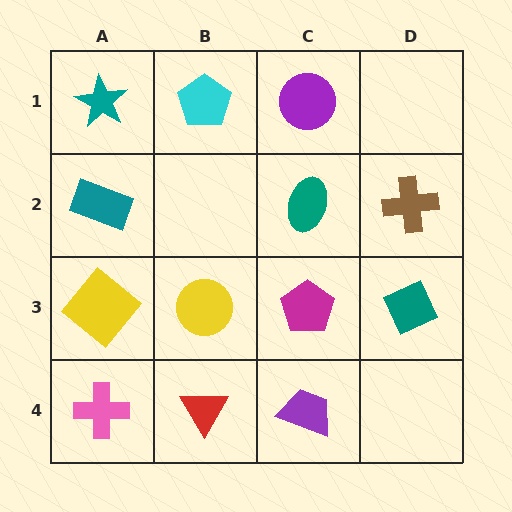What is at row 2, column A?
A teal rectangle.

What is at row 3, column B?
A yellow circle.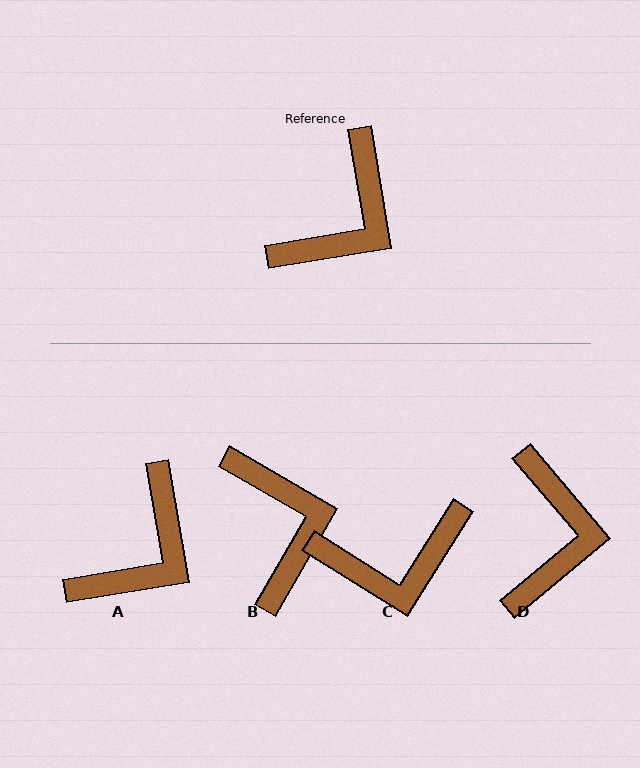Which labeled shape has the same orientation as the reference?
A.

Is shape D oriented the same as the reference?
No, it is off by about 30 degrees.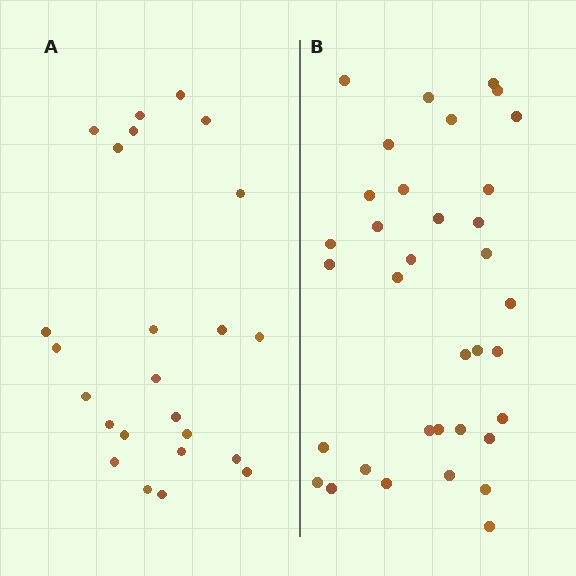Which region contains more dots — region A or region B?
Region B (the right region) has more dots.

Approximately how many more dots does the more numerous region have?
Region B has roughly 12 or so more dots than region A.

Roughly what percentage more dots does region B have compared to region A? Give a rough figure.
About 45% more.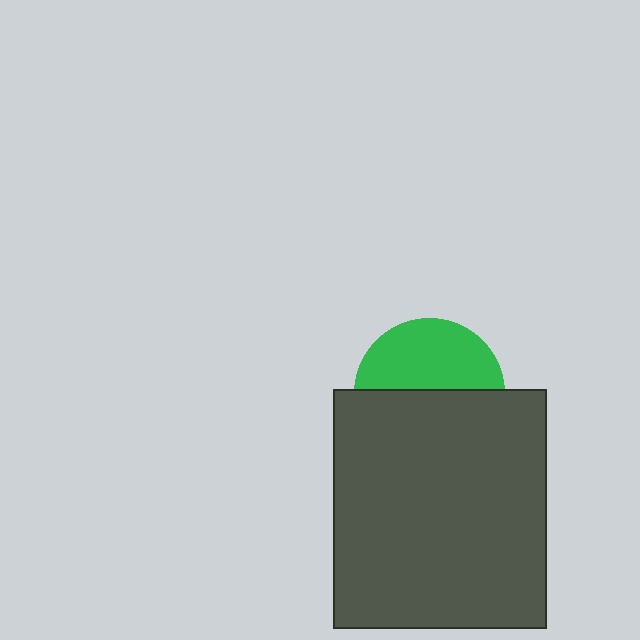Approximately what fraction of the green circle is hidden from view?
Roughly 53% of the green circle is hidden behind the dark gray rectangle.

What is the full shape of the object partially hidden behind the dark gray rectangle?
The partially hidden object is a green circle.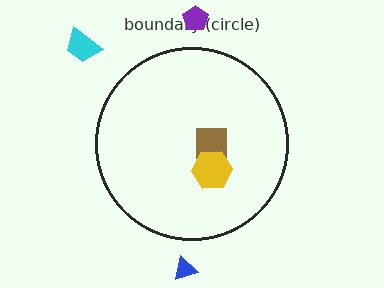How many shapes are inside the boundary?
2 inside, 3 outside.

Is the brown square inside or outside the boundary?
Inside.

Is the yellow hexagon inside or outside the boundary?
Inside.